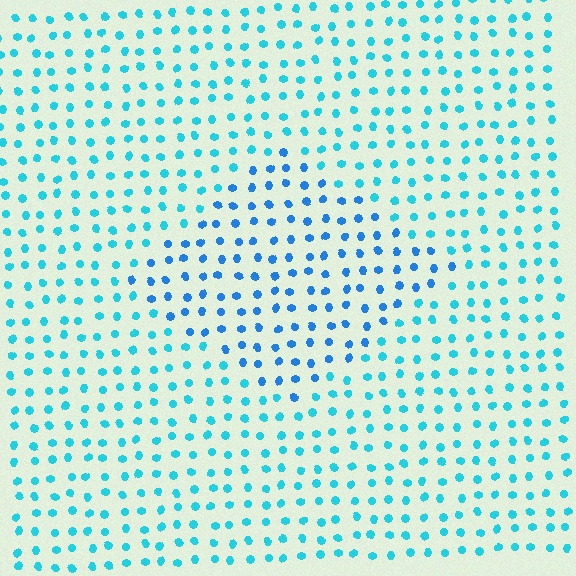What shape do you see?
I see a diamond.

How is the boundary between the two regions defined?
The boundary is defined purely by a slight shift in hue (about 26 degrees). Spacing, size, and orientation are identical on both sides.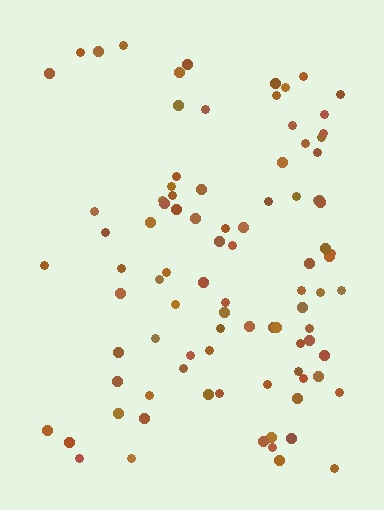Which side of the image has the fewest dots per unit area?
The left.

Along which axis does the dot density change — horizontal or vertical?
Horizontal.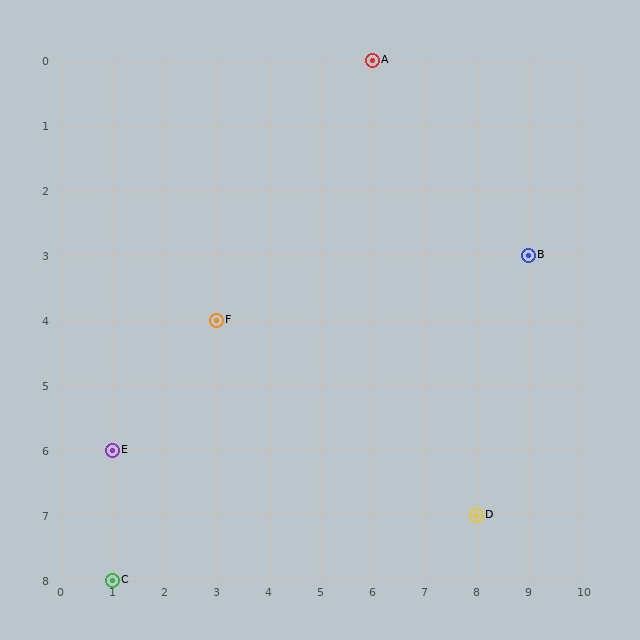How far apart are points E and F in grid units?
Points E and F are 2 columns and 2 rows apart (about 2.8 grid units diagonally).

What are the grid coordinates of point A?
Point A is at grid coordinates (6, 0).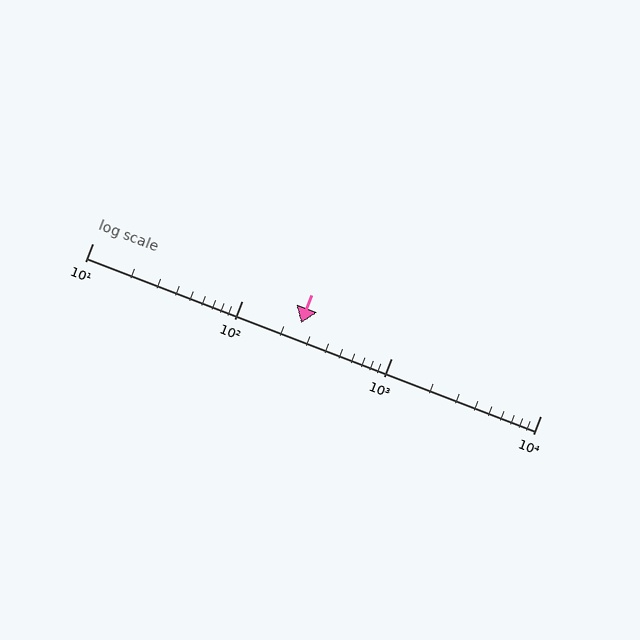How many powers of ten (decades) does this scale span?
The scale spans 3 decades, from 10 to 10000.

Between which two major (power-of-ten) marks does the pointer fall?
The pointer is between 100 and 1000.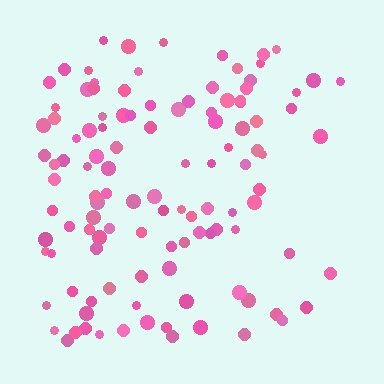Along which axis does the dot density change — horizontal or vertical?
Horizontal.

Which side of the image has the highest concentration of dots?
The left.